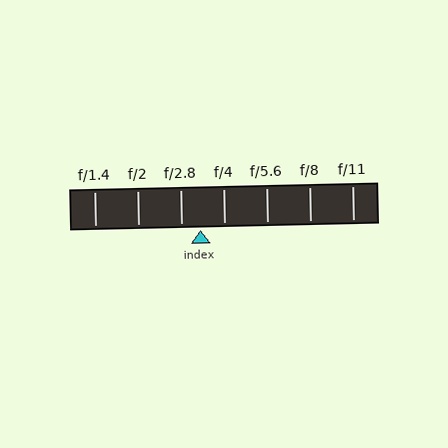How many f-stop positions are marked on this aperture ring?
There are 7 f-stop positions marked.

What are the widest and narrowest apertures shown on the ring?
The widest aperture shown is f/1.4 and the narrowest is f/11.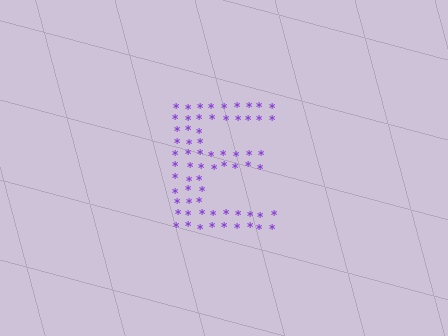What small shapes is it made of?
It is made of small asterisks.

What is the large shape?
The large shape is the letter E.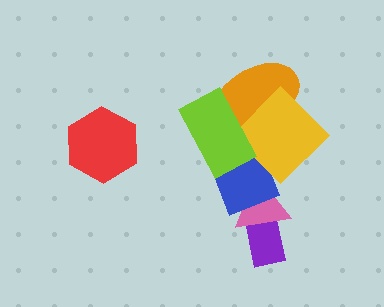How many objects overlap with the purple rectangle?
1 object overlaps with the purple rectangle.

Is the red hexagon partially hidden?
No, no other shape covers it.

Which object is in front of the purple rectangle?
The pink triangle is in front of the purple rectangle.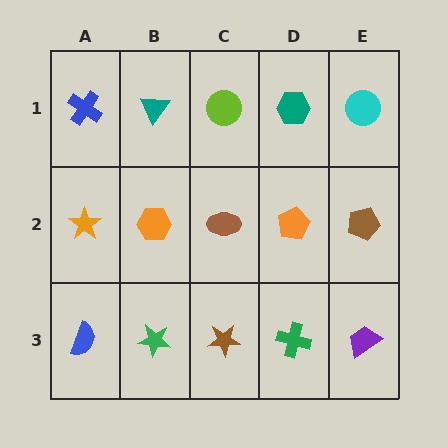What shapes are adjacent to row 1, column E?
A brown pentagon (row 2, column E), a teal hexagon (row 1, column D).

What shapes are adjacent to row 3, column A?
An orange star (row 2, column A), a green star (row 3, column B).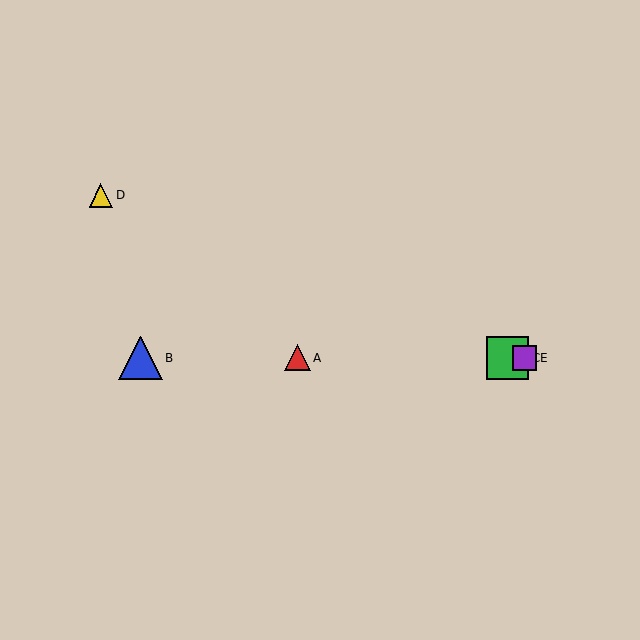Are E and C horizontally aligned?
Yes, both are at y≈358.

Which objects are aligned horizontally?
Objects A, B, C, E are aligned horizontally.